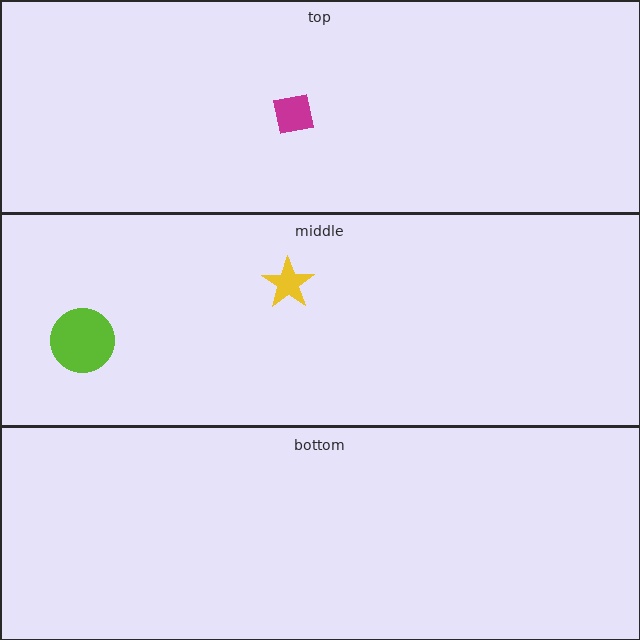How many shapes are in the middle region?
2.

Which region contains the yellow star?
The middle region.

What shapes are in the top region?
The magenta square.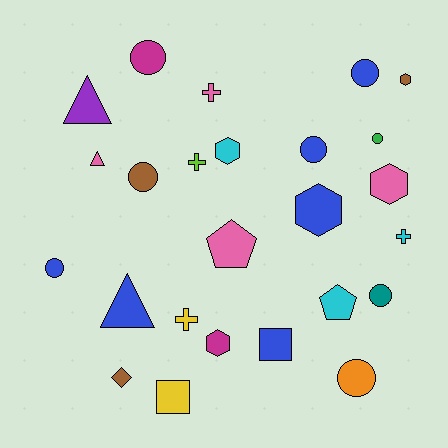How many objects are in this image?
There are 25 objects.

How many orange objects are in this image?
There is 1 orange object.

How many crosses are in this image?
There are 4 crosses.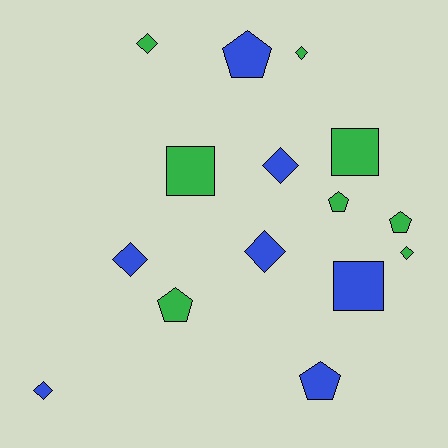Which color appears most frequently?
Green, with 8 objects.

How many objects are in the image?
There are 15 objects.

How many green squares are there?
There are 2 green squares.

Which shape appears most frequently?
Diamond, with 7 objects.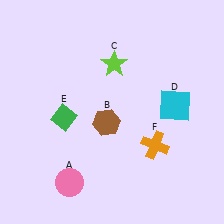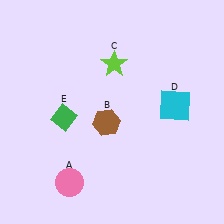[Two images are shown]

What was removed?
The orange cross (F) was removed in Image 2.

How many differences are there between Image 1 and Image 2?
There is 1 difference between the two images.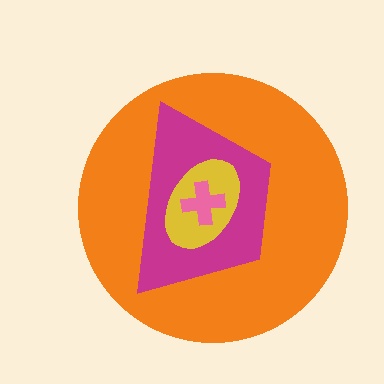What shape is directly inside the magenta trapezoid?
The yellow ellipse.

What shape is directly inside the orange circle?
The magenta trapezoid.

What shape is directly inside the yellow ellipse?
The pink cross.